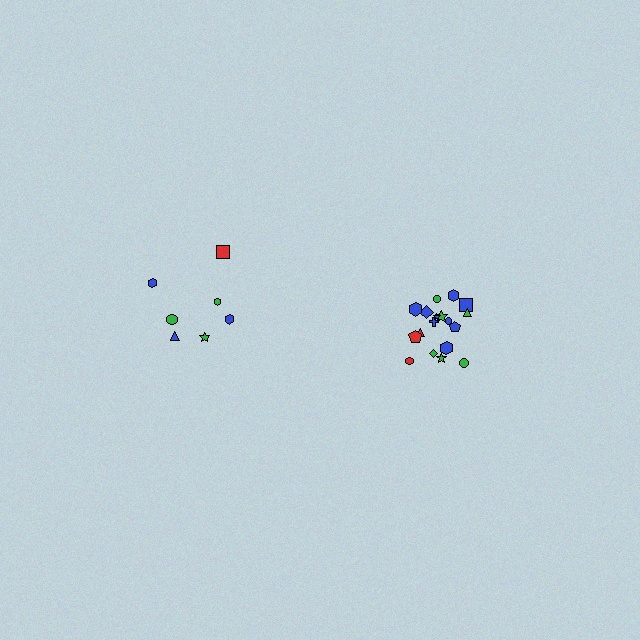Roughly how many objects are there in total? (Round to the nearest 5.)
Roughly 25 objects in total.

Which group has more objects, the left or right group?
The right group.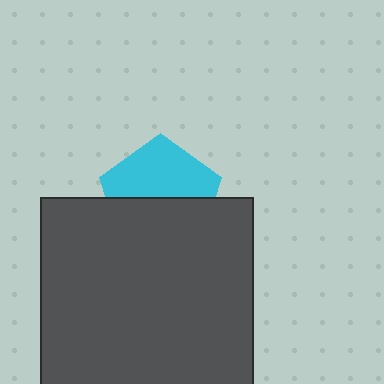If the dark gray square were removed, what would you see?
You would see the complete cyan pentagon.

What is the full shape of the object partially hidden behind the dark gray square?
The partially hidden object is a cyan pentagon.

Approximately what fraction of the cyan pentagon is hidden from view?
Roughly 49% of the cyan pentagon is hidden behind the dark gray square.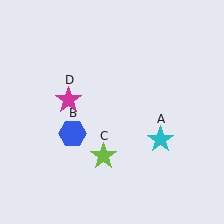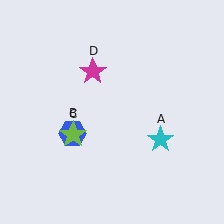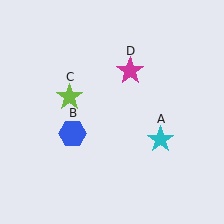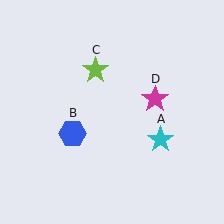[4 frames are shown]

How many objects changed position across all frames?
2 objects changed position: lime star (object C), magenta star (object D).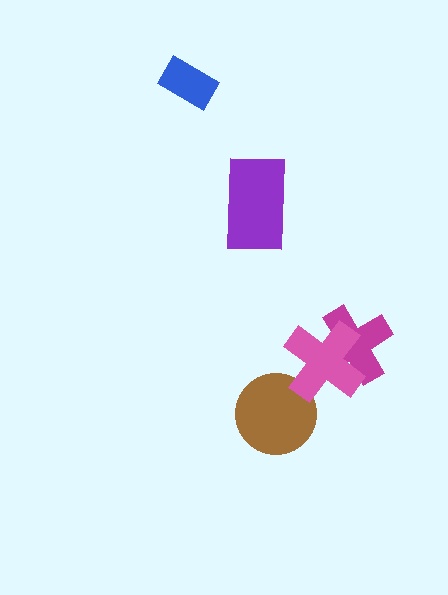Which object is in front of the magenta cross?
The pink cross is in front of the magenta cross.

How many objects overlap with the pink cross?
2 objects overlap with the pink cross.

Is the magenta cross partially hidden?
Yes, it is partially covered by another shape.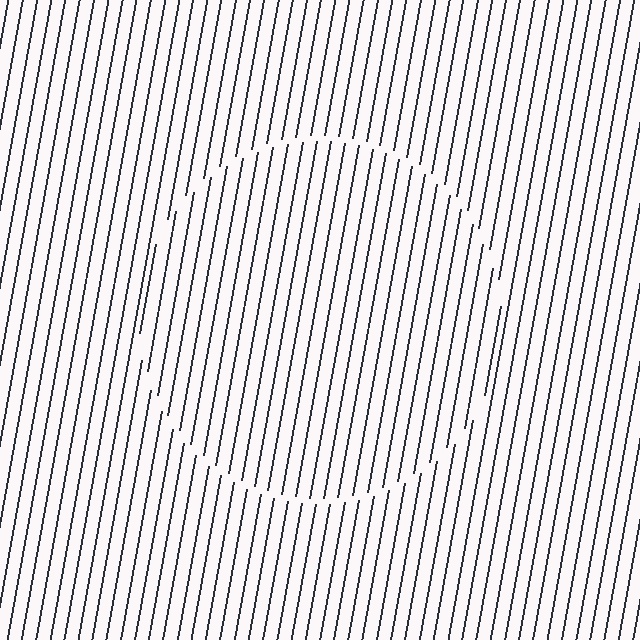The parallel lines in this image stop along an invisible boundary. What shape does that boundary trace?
An illusory circle. The interior of the shape contains the same grating, shifted by half a period — the contour is defined by the phase discontinuity where line-ends from the inner and outer gratings abut.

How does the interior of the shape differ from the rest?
The interior of the shape contains the same grating, shifted by half a period — the contour is defined by the phase discontinuity where line-ends from the inner and outer gratings abut.